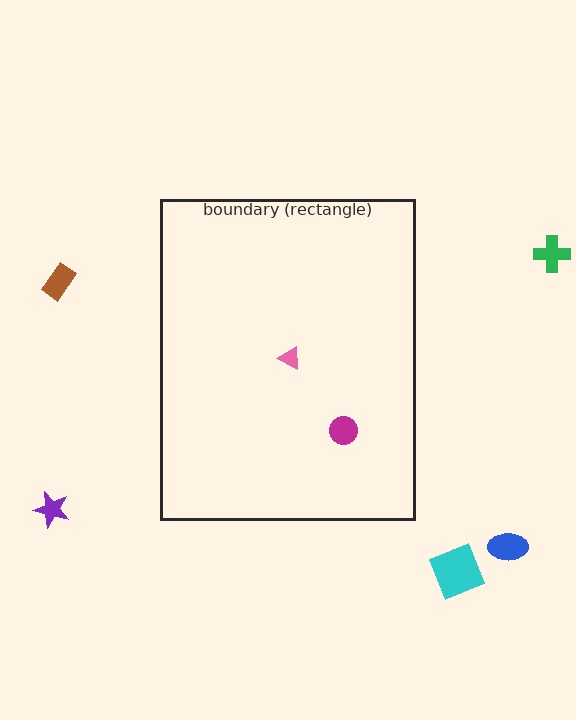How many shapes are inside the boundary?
2 inside, 5 outside.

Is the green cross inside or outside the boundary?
Outside.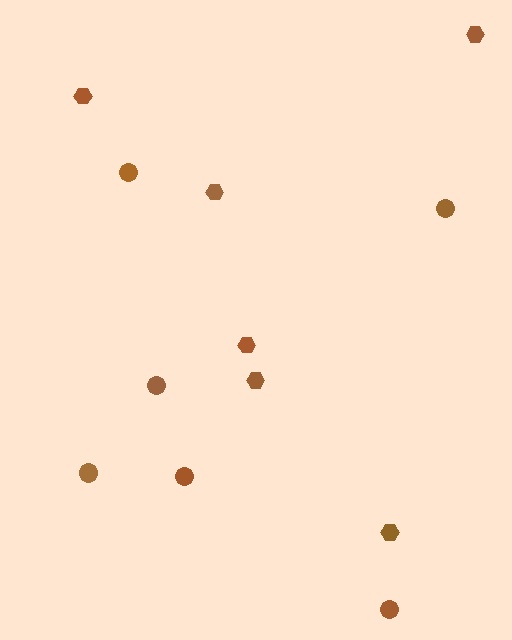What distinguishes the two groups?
There are 2 groups: one group of circles (6) and one group of hexagons (6).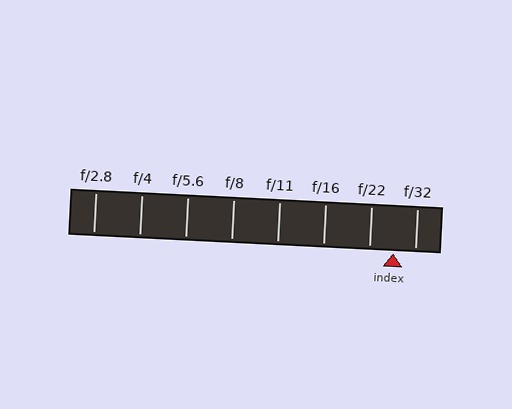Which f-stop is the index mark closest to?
The index mark is closest to f/32.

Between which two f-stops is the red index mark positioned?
The index mark is between f/22 and f/32.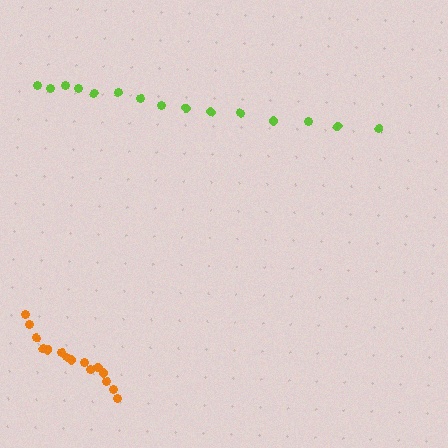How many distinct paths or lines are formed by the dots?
There are 2 distinct paths.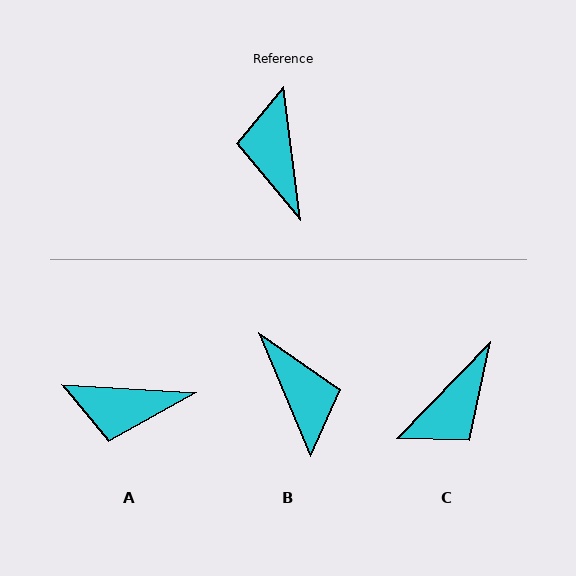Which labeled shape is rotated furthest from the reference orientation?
B, about 164 degrees away.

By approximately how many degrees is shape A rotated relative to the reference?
Approximately 79 degrees counter-clockwise.